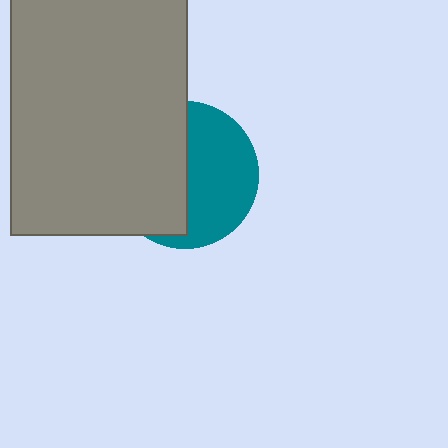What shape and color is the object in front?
The object in front is a gray rectangle.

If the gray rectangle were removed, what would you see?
You would see the complete teal circle.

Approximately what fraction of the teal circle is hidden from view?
Roughly 50% of the teal circle is hidden behind the gray rectangle.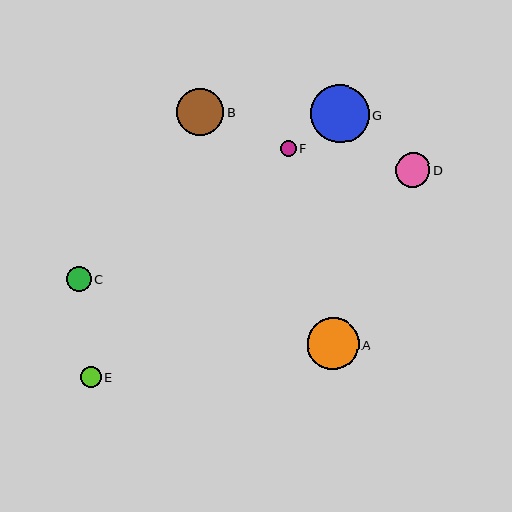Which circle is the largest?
Circle G is the largest with a size of approximately 58 pixels.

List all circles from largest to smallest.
From largest to smallest: G, A, B, D, C, E, F.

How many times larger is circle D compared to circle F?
Circle D is approximately 2.1 times the size of circle F.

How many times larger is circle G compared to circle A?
Circle G is approximately 1.1 times the size of circle A.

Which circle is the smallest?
Circle F is the smallest with a size of approximately 16 pixels.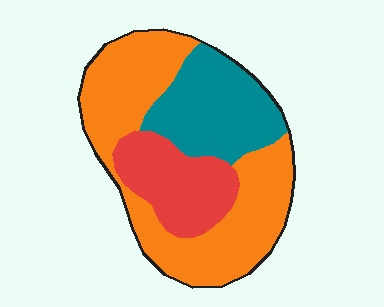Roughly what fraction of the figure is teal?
Teal takes up about one quarter (1/4) of the figure.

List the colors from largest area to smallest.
From largest to smallest: orange, teal, red.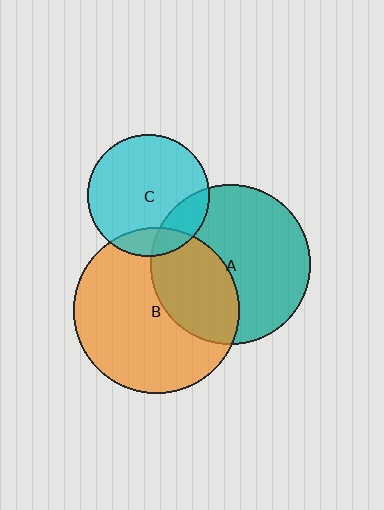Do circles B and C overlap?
Yes.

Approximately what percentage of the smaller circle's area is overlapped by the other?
Approximately 15%.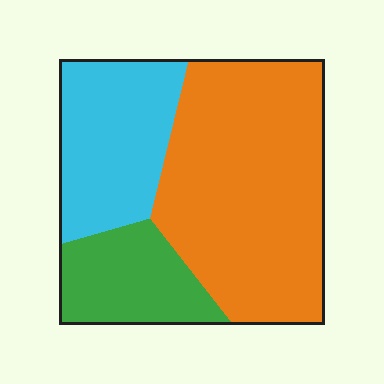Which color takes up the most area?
Orange, at roughly 55%.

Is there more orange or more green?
Orange.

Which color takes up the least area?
Green, at roughly 20%.